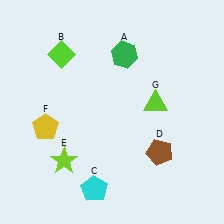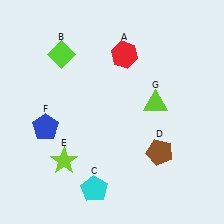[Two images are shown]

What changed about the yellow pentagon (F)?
In Image 1, F is yellow. In Image 2, it changed to blue.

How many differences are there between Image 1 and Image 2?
There are 2 differences between the two images.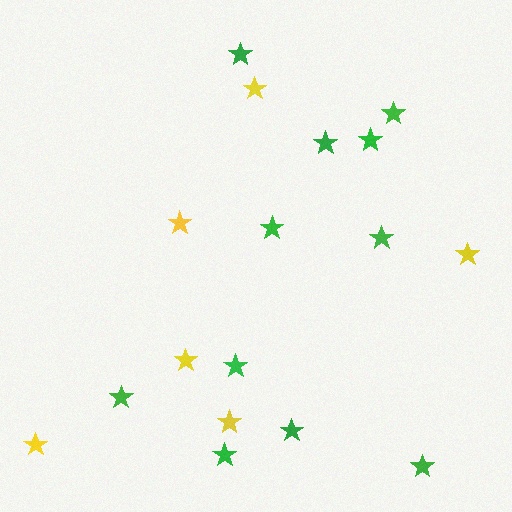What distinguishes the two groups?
There are 2 groups: one group of green stars (11) and one group of yellow stars (6).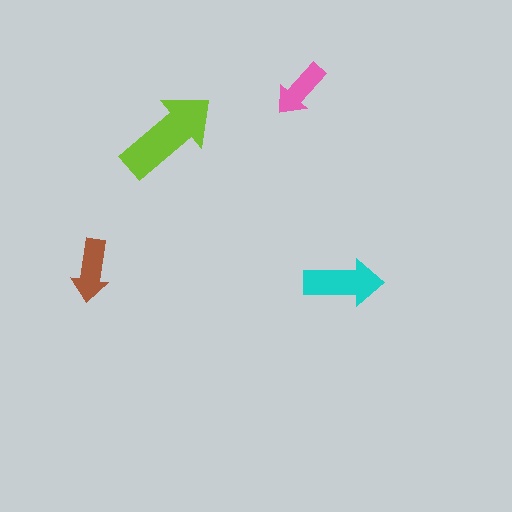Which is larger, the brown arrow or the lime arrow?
The lime one.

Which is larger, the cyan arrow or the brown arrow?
The cyan one.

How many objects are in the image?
There are 4 objects in the image.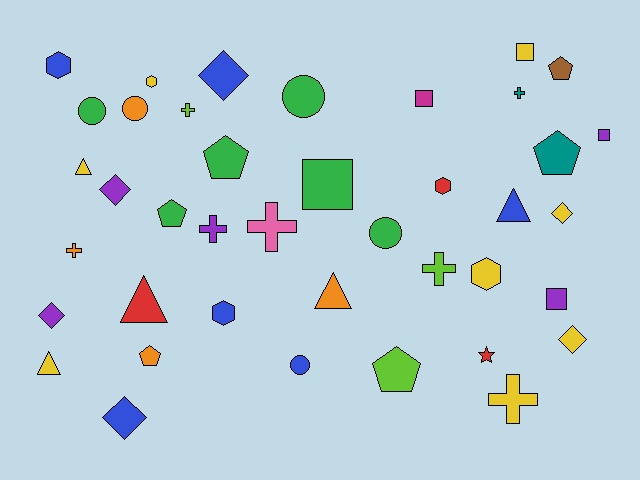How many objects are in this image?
There are 40 objects.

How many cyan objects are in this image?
There are no cyan objects.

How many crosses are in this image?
There are 7 crosses.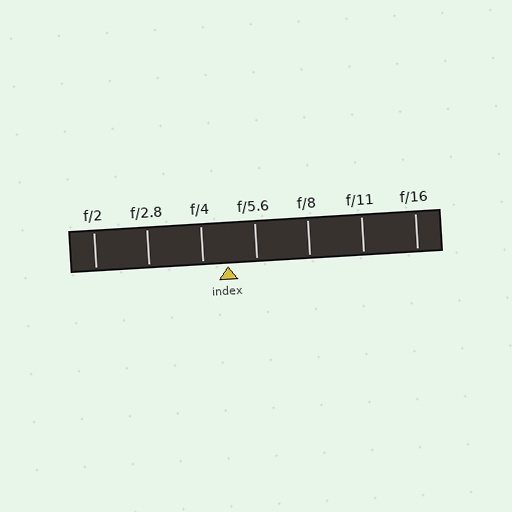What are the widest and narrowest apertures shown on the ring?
The widest aperture shown is f/2 and the narrowest is f/16.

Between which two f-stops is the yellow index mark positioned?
The index mark is between f/4 and f/5.6.